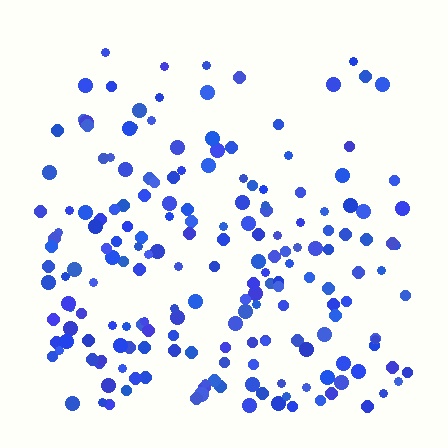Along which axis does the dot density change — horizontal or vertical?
Vertical.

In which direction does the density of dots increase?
From top to bottom, with the bottom side densest.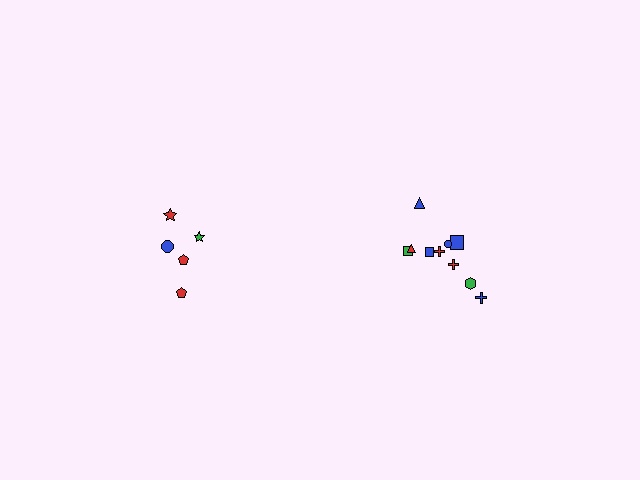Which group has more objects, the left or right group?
The right group.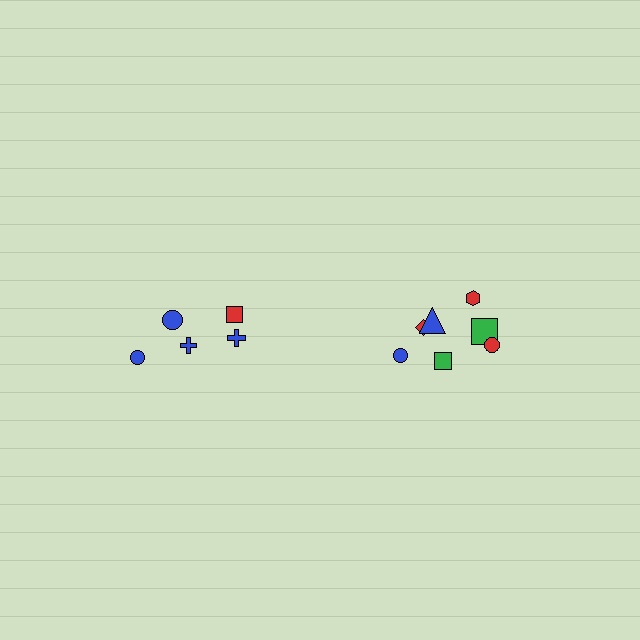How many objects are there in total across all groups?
There are 12 objects.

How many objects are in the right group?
There are 7 objects.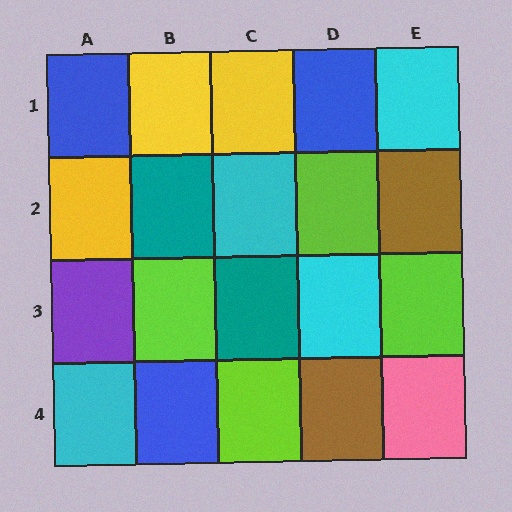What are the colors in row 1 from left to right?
Blue, yellow, yellow, blue, cyan.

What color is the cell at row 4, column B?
Blue.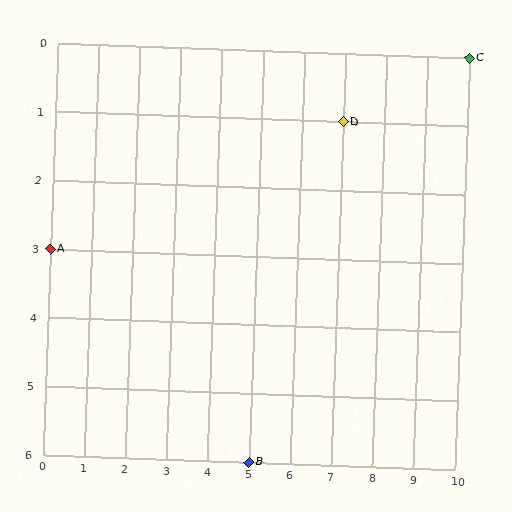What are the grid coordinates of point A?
Point A is at grid coordinates (0, 3).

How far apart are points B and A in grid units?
Points B and A are 5 columns and 3 rows apart (about 5.8 grid units diagonally).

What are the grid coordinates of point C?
Point C is at grid coordinates (10, 0).